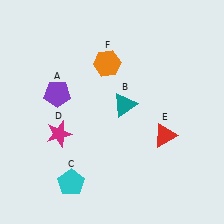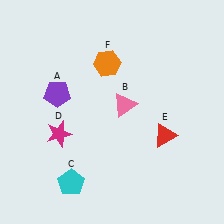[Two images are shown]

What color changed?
The triangle (B) changed from teal in Image 1 to pink in Image 2.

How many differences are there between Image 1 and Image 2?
There is 1 difference between the two images.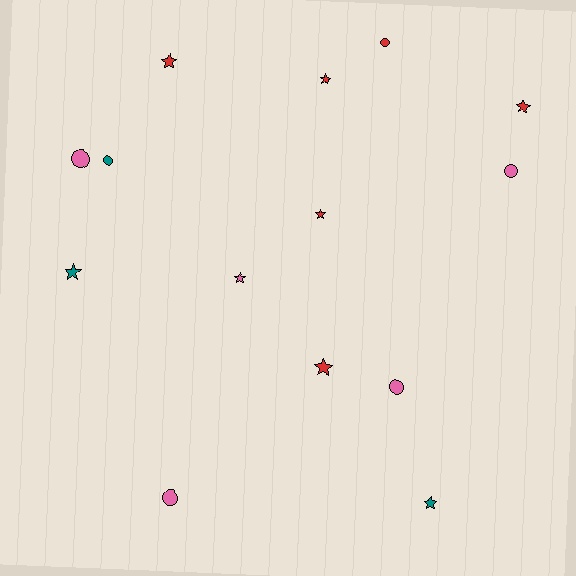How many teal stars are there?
There are 2 teal stars.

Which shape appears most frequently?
Star, with 8 objects.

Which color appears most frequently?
Red, with 6 objects.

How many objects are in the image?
There are 14 objects.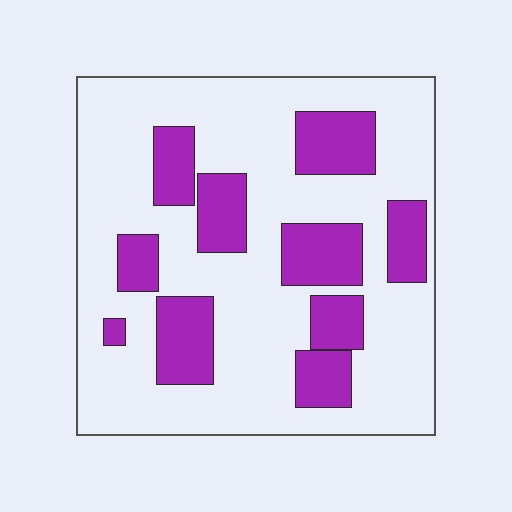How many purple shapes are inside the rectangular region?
10.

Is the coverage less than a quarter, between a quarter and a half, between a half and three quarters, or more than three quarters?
Between a quarter and a half.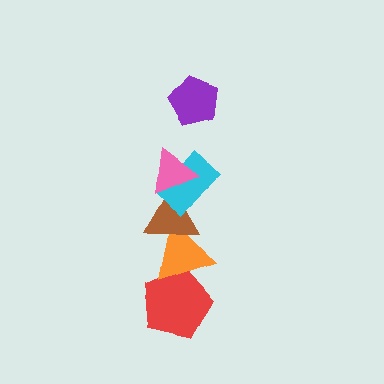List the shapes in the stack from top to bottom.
From top to bottom: the purple pentagon, the pink triangle, the cyan rectangle, the brown triangle, the orange triangle, the red pentagon.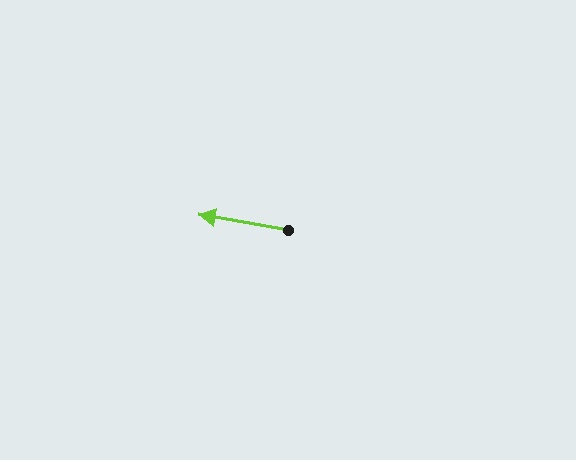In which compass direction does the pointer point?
West.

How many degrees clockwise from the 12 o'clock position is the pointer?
Approximately 280 degrees.